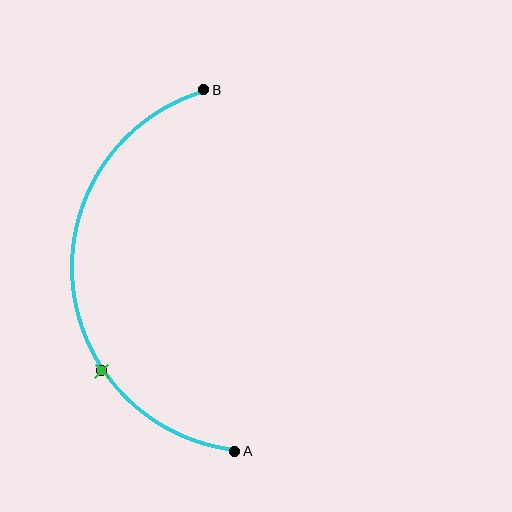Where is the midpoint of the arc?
The arc midpoint is the point on the curve farthest from the straight line joining A and B. It sits to the left of that line.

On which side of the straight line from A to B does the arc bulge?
The arc bulges to the left of the straight line connecting A and B.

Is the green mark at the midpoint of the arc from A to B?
No. The green mark lies on the arc but is closer to endpoint A. The arc midpoint would be at the point on the curve equidistant along the arc from both A and B.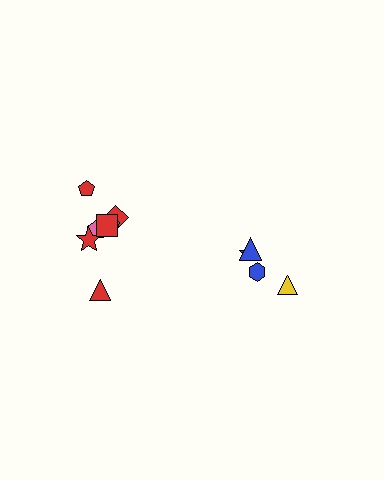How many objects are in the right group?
There are 4 objects.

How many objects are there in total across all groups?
There are 11 objects.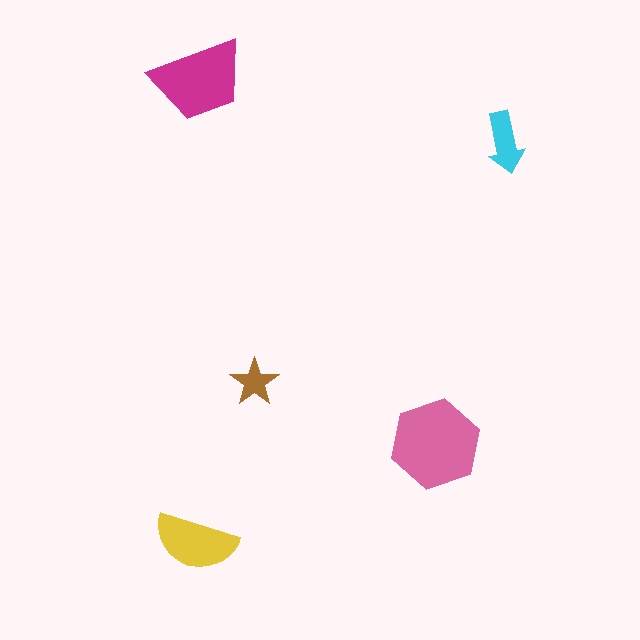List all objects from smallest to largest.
The brown star, the cyan arrow, the yellow semicircle, the magenta trapezoid, the pink hexagon.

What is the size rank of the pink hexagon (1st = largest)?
1st.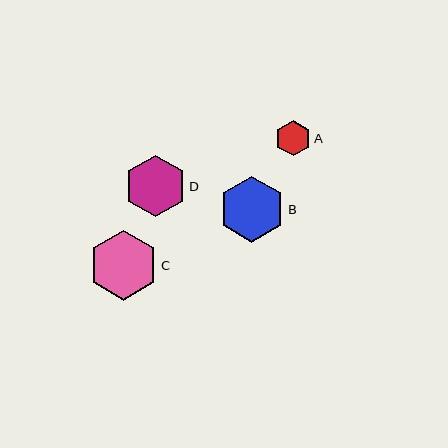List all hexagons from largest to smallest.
From largest to smallest: C, B, D, A.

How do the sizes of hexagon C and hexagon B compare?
Hexagon C and hexagon B are approximately the same size.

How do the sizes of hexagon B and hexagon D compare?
Hexagon B and hexagon D are approximately the same size.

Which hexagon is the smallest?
Hexagon A is the smallest with a size of approximately 36 pixels.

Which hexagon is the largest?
Hexagon C is the largest with a size of approximately 70 pixels.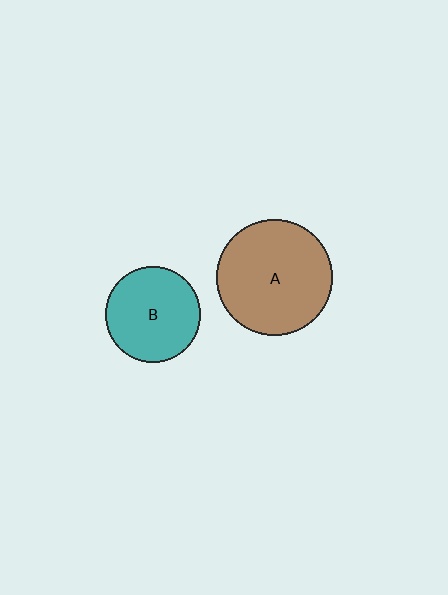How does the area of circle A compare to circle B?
Approximately 1.5 times.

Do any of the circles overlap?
No, none of the circles overlap.